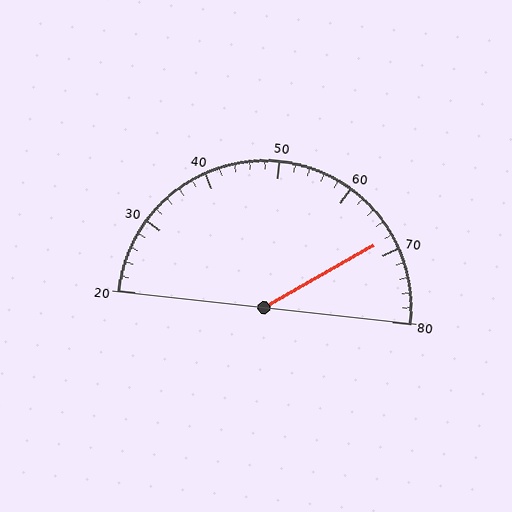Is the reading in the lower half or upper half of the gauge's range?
The reading is in the upper half of the range (20 to 80).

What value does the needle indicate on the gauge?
The needle indicates approximately 68.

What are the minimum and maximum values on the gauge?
The gauge ranges from 20 to 80.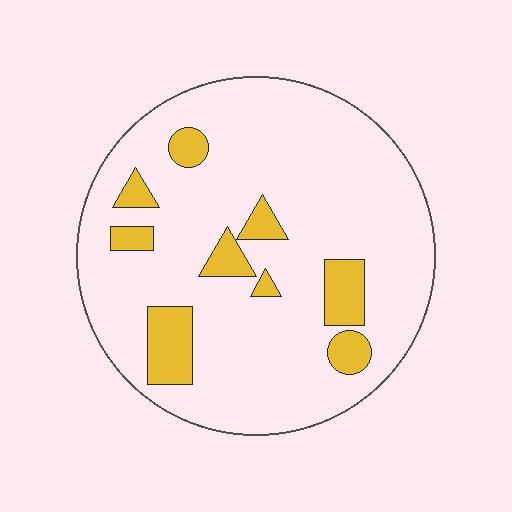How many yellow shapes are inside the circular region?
9.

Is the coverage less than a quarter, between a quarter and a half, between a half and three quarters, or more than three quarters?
Less than a quarter.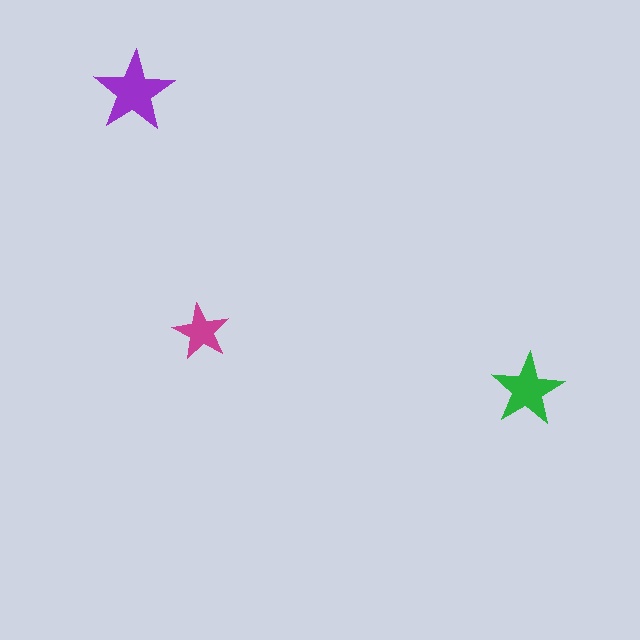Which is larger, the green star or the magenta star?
The green one.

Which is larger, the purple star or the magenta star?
The purple one.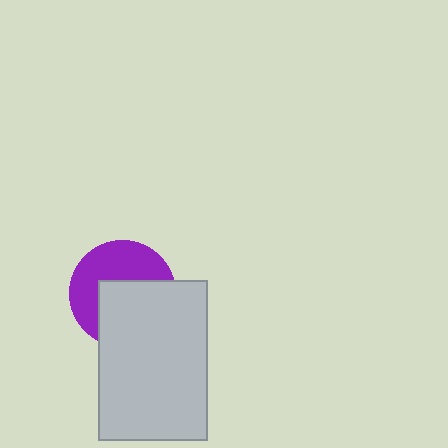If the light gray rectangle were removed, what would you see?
You would see the complete purple circle.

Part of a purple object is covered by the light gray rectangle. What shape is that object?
It is a circle.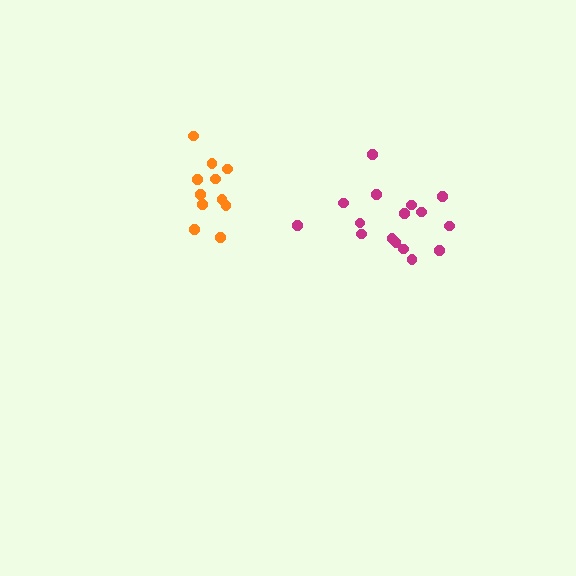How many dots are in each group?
Group 1: 11 dots, Group 2: 16 dots (27 total).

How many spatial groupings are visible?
There are 2 spatial groupings.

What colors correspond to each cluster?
The clusters are colored: orange, magenta.